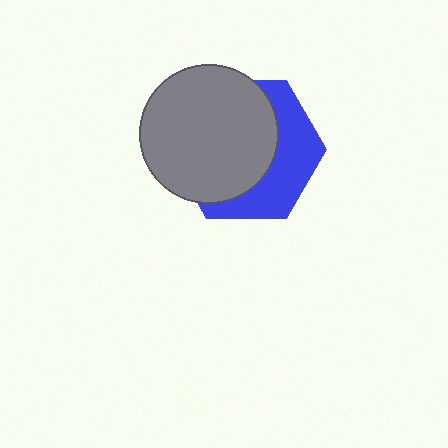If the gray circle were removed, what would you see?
You would see the complete blue hexagon.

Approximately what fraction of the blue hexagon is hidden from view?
Roughly 61% of the blue hexagon is hidden behind the gray circle.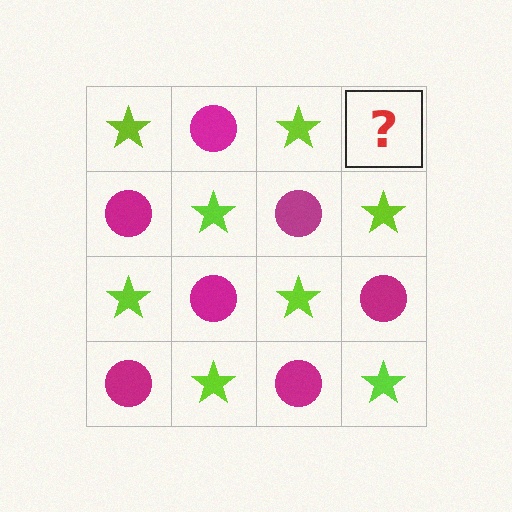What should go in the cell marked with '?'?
The missing cell should contain a magenta circle.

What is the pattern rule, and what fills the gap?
The rule is that it alternates lime star and magenta circle in a checkerboard pattern. The gap should be filled with a magenta circle.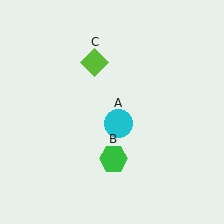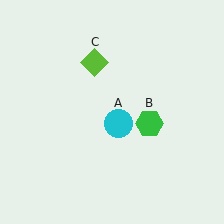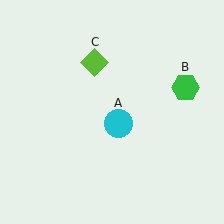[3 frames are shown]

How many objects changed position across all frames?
1 object changed position: green hexagon (object B).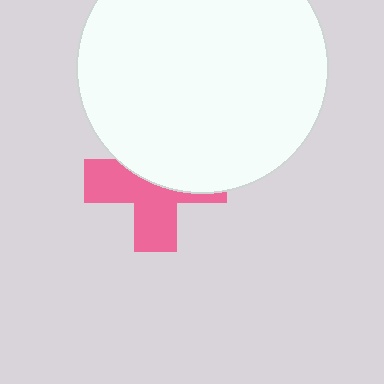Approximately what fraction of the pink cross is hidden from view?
Roughly 48% of the pink cross is hidden behind the white circle.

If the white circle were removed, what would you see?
You would see the complete pink cross.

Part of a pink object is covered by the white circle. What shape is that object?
It is a cross.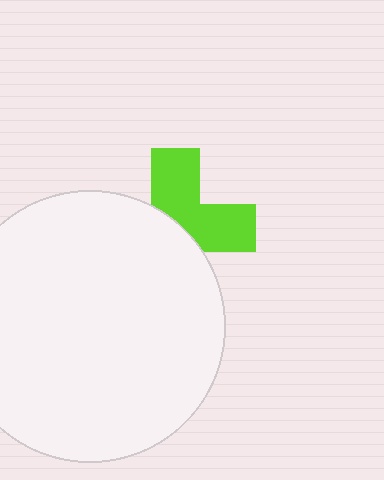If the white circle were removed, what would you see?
You would see the complete lime cross.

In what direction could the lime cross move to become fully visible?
The lime cross could move toward the upper-right. That would shift it out from behind the white circle entirely.